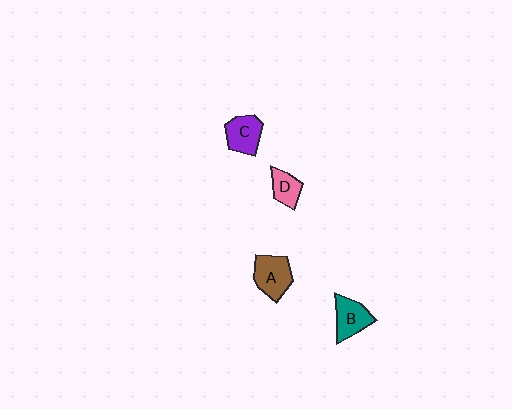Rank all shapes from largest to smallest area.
From largest to smallest: A (brown), B (teal), C (purple), D (pink).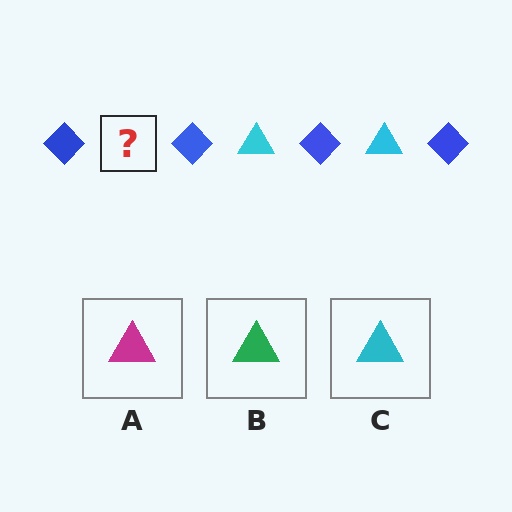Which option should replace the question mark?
Option C.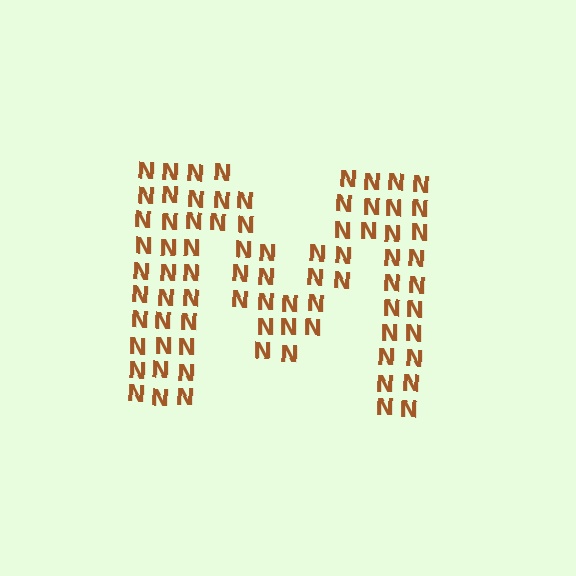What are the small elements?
The small elements are letter N's.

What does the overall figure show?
The overall figure shows the letter M.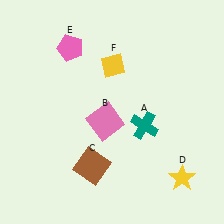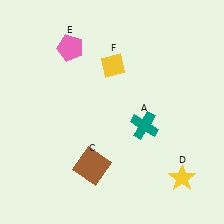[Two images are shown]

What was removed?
The pink square (B) was removed in Image 2.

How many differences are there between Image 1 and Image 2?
There is 1 difference between the two images.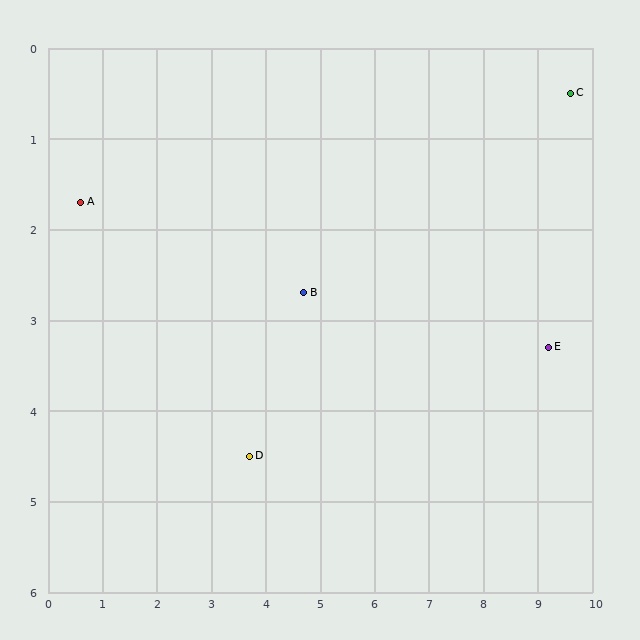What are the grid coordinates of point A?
Point A is at approximately (0.6, 1.7).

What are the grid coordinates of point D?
Point D is at approximately (3.7, 4.5).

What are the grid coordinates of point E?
Point E is at approximately (9.2, 3.3).